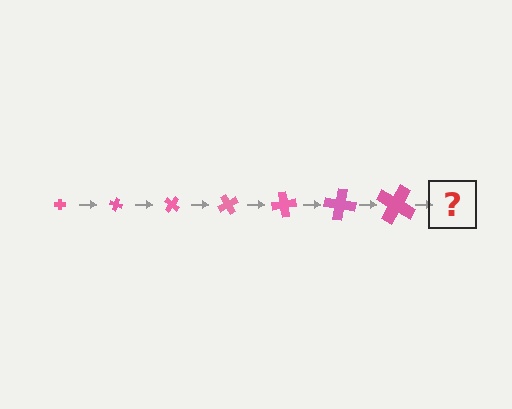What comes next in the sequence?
The next element should be a cross, larger than the previous one and rotated 140 degrees from the start.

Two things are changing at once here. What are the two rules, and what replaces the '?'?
The two rules are that the cross grows larger each step and it rotates 20 degrees each step. The '?' should be a cross, larger than the previous one and rotated 140 degrees from the start.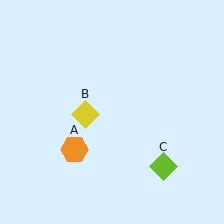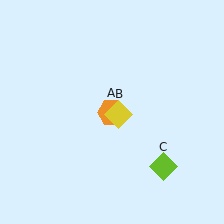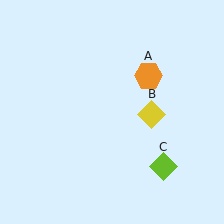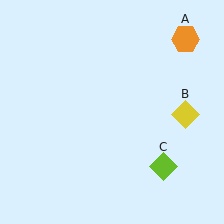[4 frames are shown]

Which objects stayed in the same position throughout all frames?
Lime diamond (object C) remained stationary.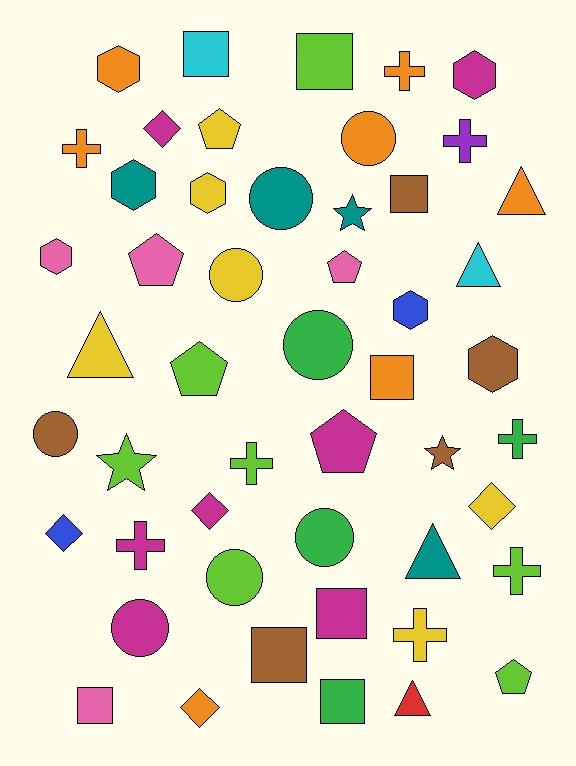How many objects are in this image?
There are 50 objects.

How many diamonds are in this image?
There are 5 diamonds.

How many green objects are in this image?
There are 4 green objects.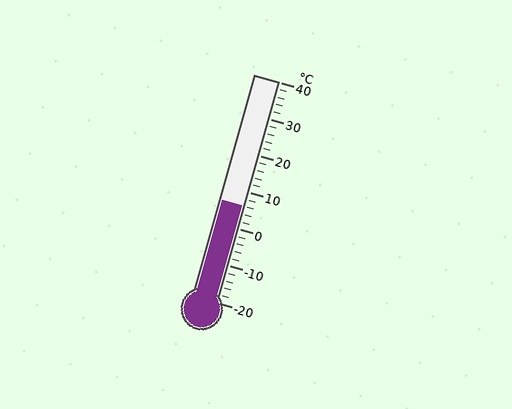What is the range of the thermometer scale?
The thermometer scale ranges from -20°C to 40°C.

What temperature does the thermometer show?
The thermometer shows approximately 6°C.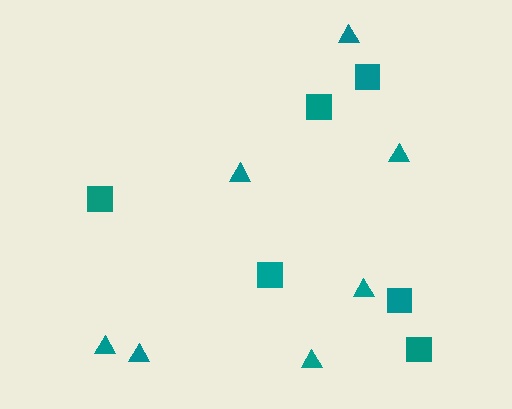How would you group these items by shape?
There are 2 groups: one group of triangles (7) and one group of squares (6).